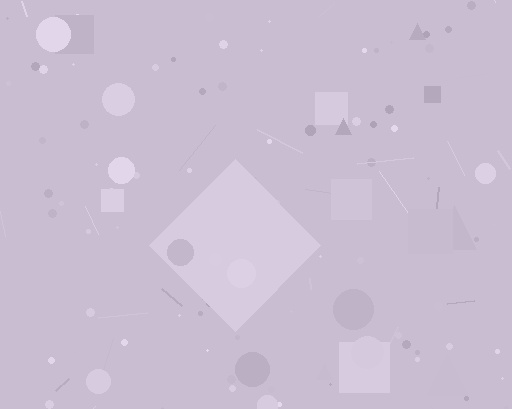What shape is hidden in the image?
A diamond is hidden in the image.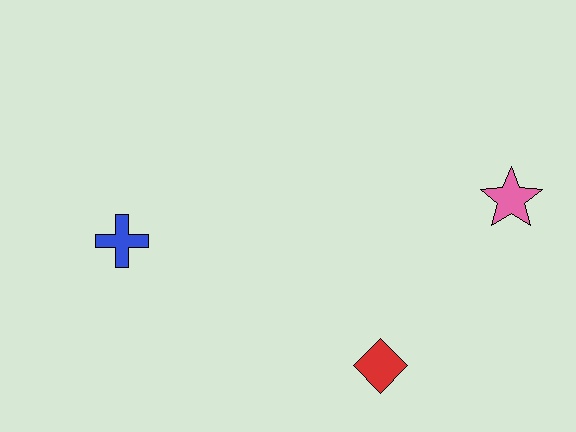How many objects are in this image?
There are 3 objects.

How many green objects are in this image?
There are no green objects.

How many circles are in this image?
There are no circles.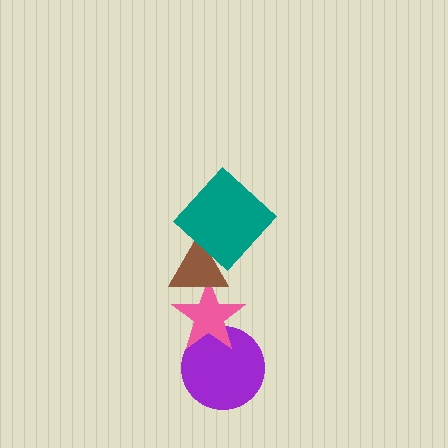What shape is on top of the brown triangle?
The teal diamond is on top of the brown triangle.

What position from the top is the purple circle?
The purple circle is 4th from the top.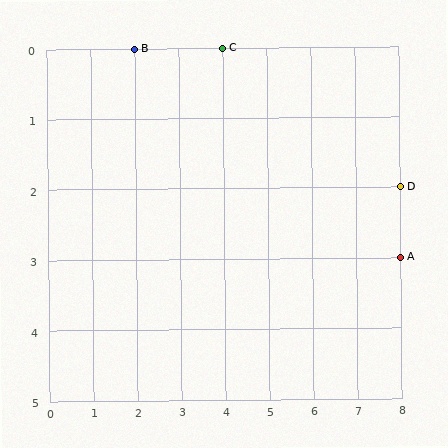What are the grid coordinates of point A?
Point A is at grid coordinates (8, 3).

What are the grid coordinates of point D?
Point D is at grid coordinates (8, 2).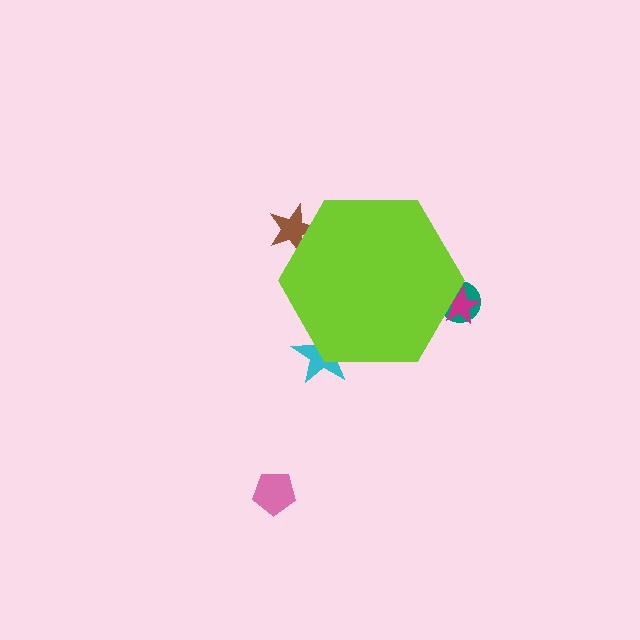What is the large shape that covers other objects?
A lime hexagon.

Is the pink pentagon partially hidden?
No, the pink pentagon is fully visible.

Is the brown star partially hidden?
Yes, the brown star is partially hidden behind the lime hexagon.